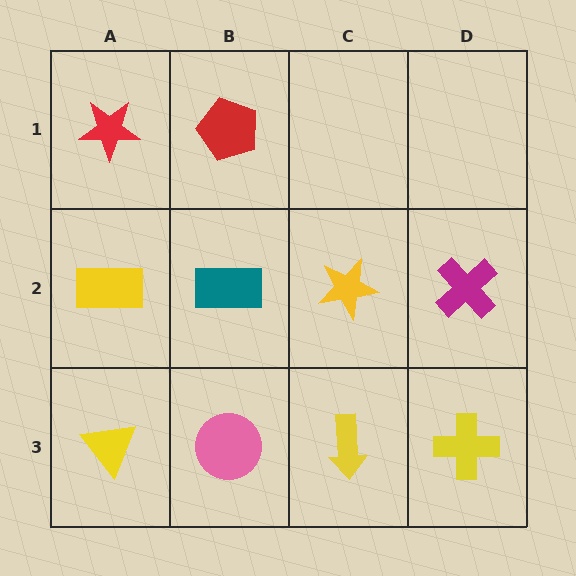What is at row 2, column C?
A yellow star.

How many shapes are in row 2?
4 shapes.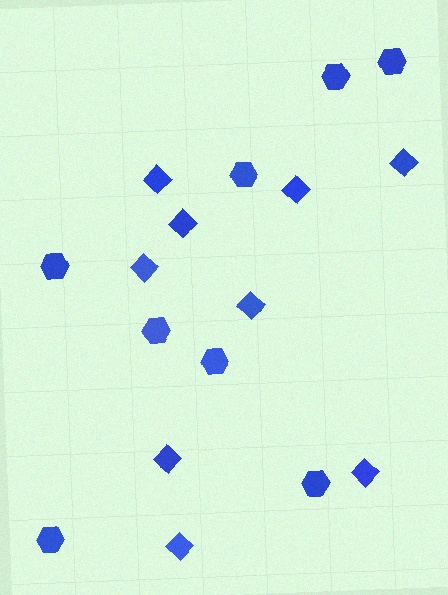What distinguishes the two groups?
There are 2 groups: one group of hexagons (8) and one group of diamonds (9).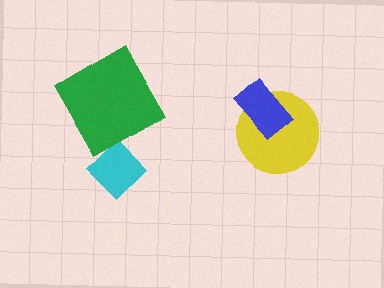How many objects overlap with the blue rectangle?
1 object overlaps with the blue rectangle.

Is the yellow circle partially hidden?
Yes, it is partially covered by another shape.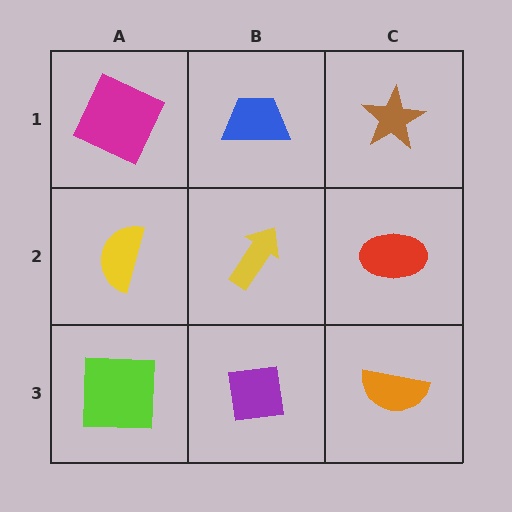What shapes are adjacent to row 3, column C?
A red ellipse (row 2, column C), a purple square (row 3, column B).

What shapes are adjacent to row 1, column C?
A red ellipse (row 2, column C), a blue trapezoid (row 1, column B).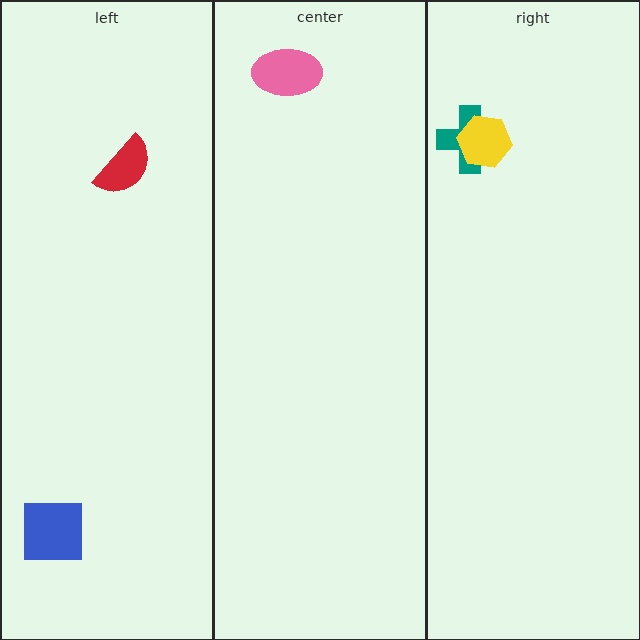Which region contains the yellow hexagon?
The right region.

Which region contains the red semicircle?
The left region.